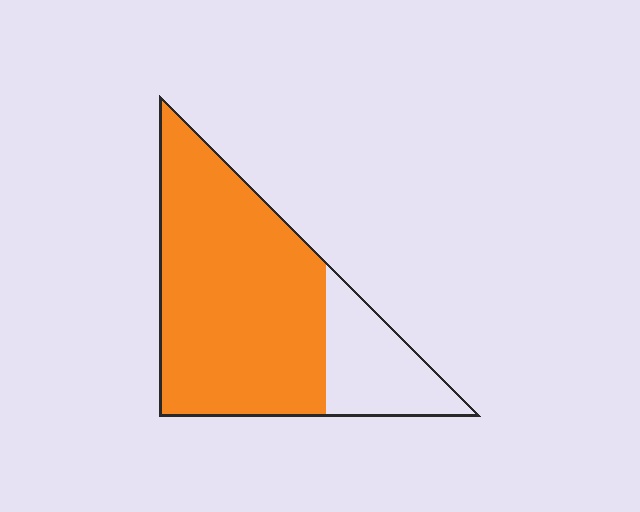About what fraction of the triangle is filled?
About three quarters (3/4).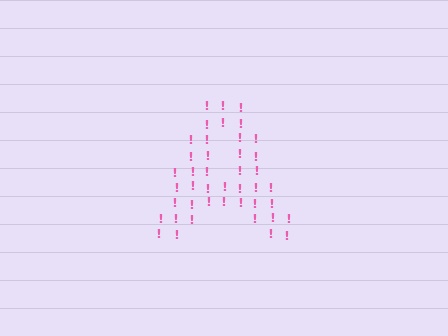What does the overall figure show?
The overall figure shows the letter A.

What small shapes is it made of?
It is made of small exclamation marks.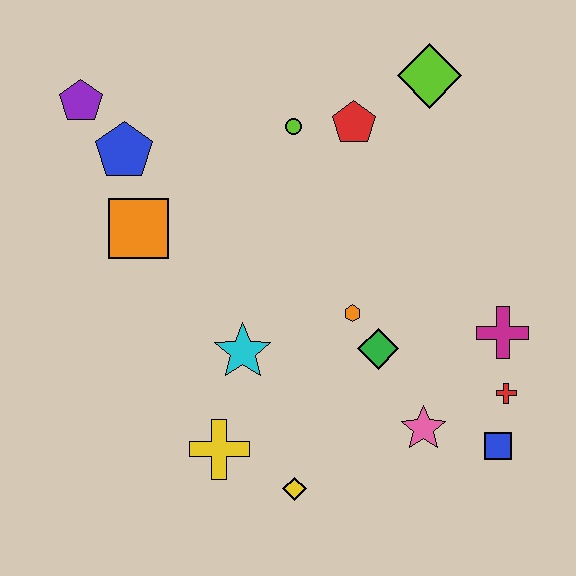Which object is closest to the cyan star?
The yellow cross is closest to the cyan star.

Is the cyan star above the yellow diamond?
Yes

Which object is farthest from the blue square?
The purple pentagon is farthest from the blue square.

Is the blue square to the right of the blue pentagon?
Yes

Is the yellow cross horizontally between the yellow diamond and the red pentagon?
No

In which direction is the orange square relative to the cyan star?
The orange square is above the cyan star.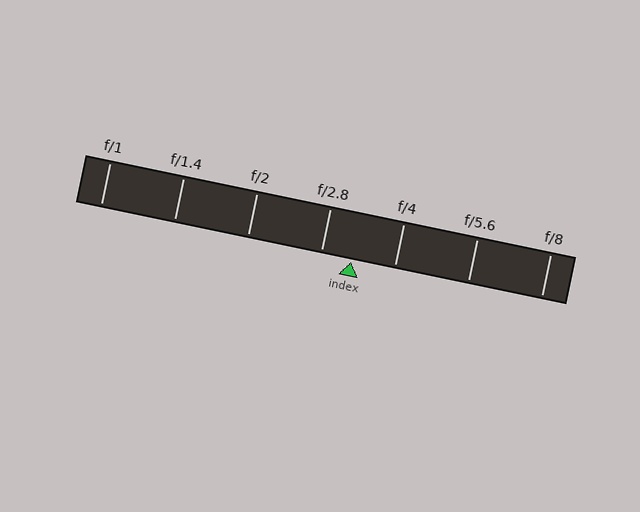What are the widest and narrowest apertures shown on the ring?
The widest aperture shown is f/1 and the narrowest is f/8.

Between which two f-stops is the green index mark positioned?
The index mark is between f/2.8 and f/4.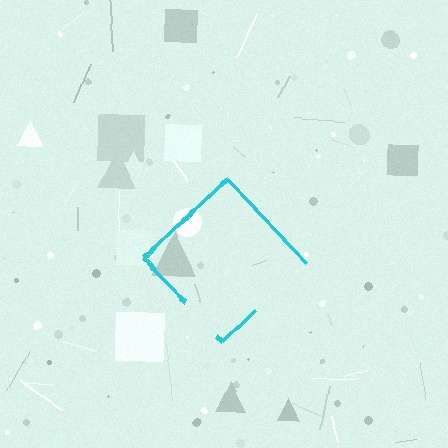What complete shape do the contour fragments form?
The contour fragments form a diamond.